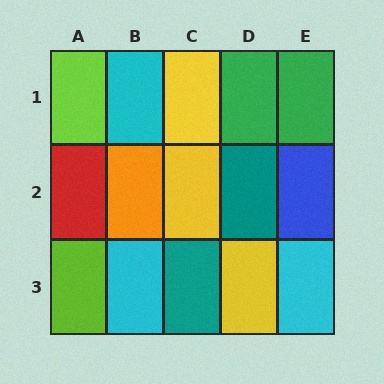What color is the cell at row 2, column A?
Red.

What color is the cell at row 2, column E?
Blue.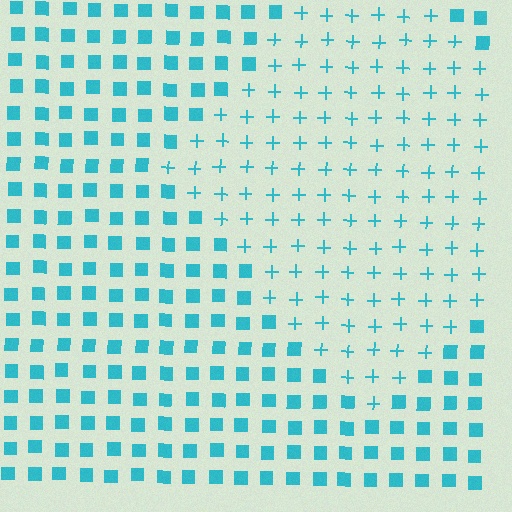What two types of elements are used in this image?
The image uses plus signs inside the diamond region and squares outside it.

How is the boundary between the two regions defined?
The boundary is defined by a change in element shape: plus signs inside vs. squares outside. All elements share the same color and spacing.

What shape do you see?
I see a diamond.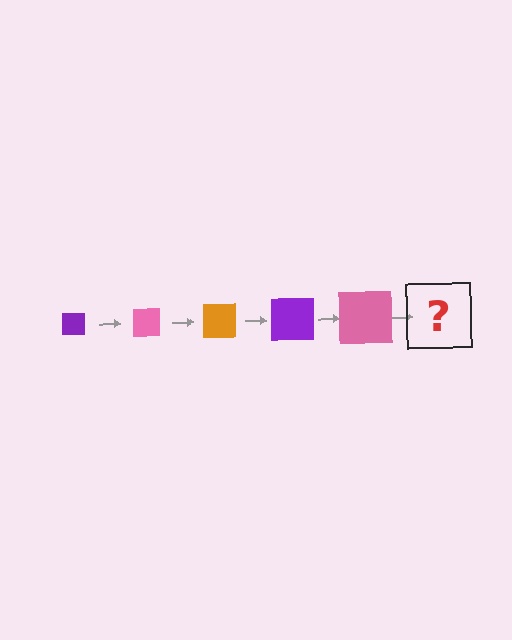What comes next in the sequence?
The next element should be an orange square, larger than the previous one.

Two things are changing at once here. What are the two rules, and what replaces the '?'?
The two rules are that the square grows larger each step and the color cycles through purple, pink, and orange. The '?' should be an orange square, larger than the previous one.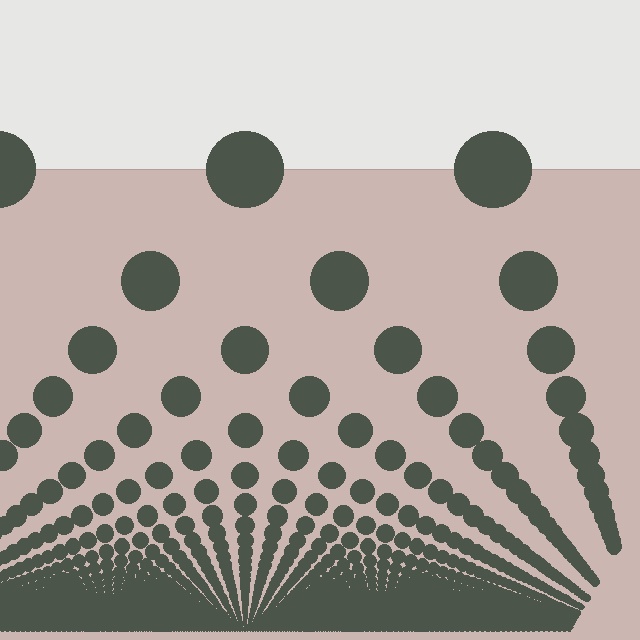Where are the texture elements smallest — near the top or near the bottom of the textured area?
Near the bottom.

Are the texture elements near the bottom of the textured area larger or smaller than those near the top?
Smaller. The gradient is inverted — elements near the bottom are smaller and denser.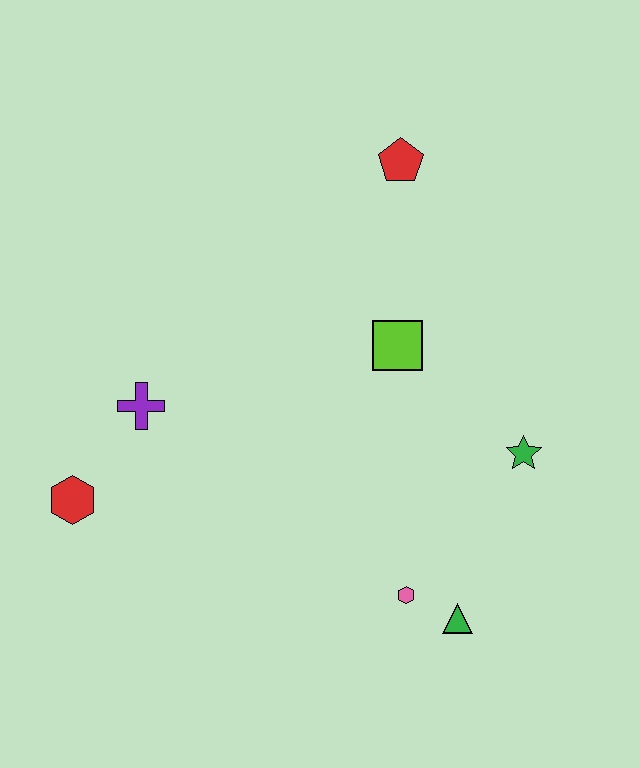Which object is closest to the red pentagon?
The lime square is closest to the red pentagon.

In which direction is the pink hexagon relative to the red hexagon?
The pink hexagon is to the right of the red hexagon.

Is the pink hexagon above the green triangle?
Yes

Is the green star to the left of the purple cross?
No